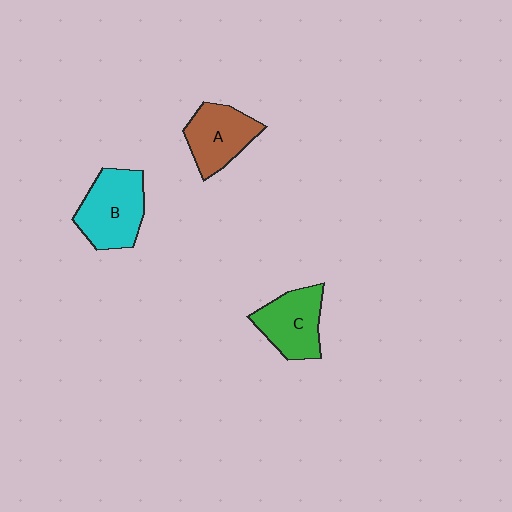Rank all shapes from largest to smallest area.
From largest to smallest: B (cyan), C (green), A (brown).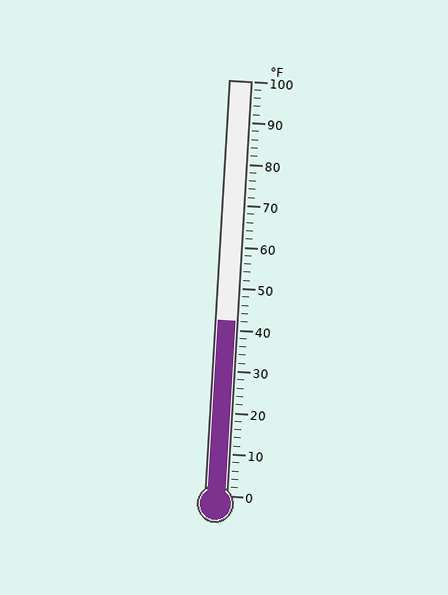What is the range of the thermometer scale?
The thermometer scale ranges from 0°F to 100°F.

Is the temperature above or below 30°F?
The temperature is above 30°F.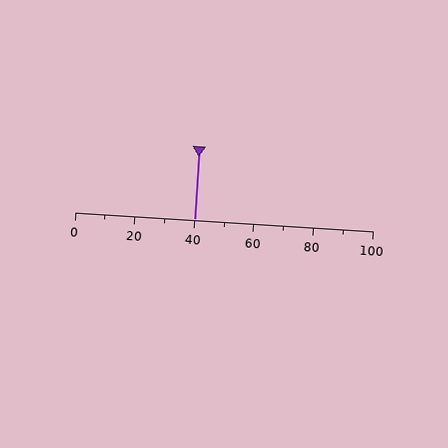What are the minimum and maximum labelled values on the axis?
The axis runs from 0 to 100.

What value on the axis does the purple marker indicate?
The marker indicates approximately 40.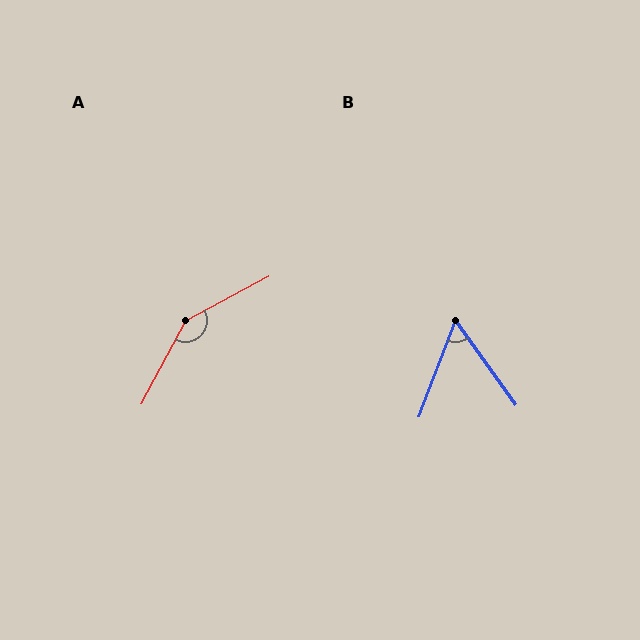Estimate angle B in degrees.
Approximately 56 degrees.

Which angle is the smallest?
B, at approximately 56 degrees.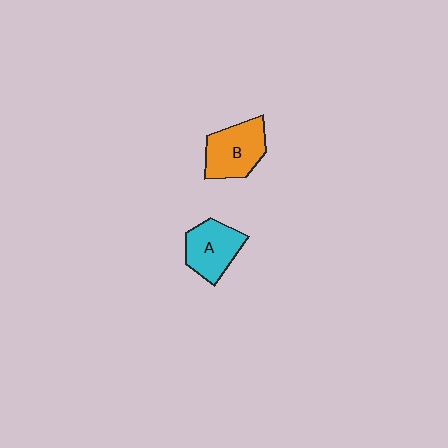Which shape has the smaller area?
Shape A (cyan).